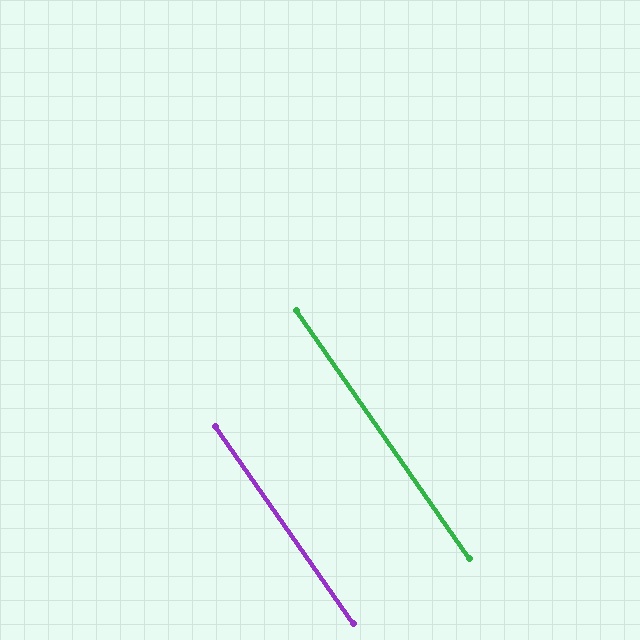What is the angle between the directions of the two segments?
Approximately 0 degrees.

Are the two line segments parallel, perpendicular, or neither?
Parallel — their directions differ by only 0.2°.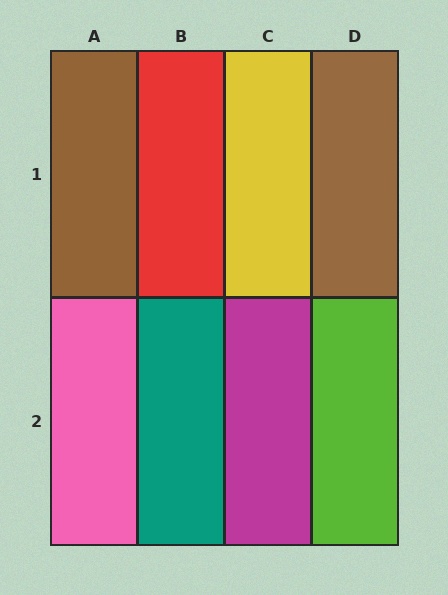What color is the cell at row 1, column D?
Brown.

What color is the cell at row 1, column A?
Brown.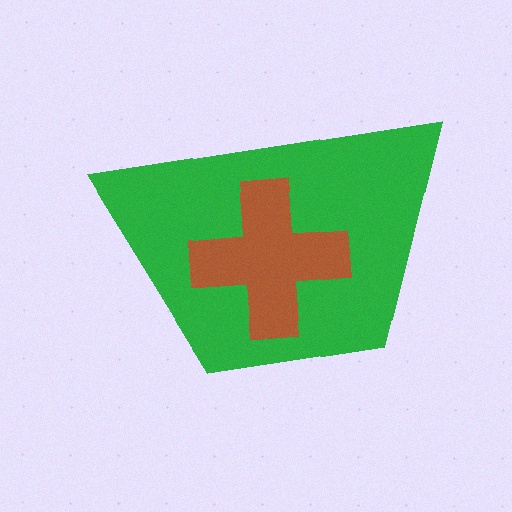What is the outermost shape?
The green trapezoid.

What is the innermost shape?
The brown cross.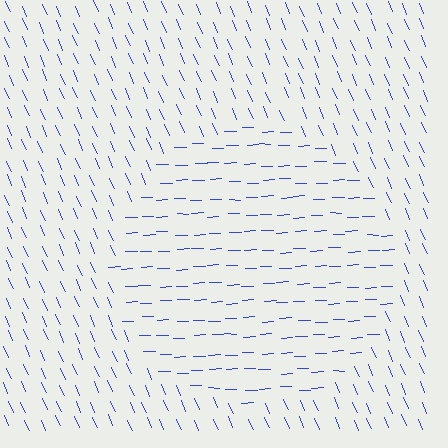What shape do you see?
I see a circle.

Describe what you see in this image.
The image is filled with small blue line segments. A circle region in the image has lines oriented differently from the surrounding lines, creating a visible texture boundary.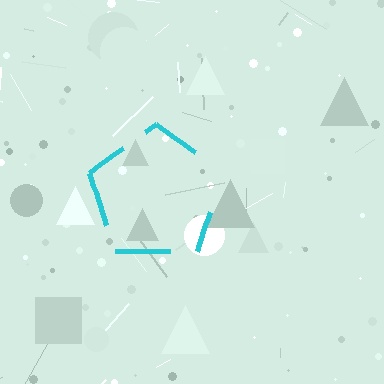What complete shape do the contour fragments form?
The contour fragments form a pentagon.